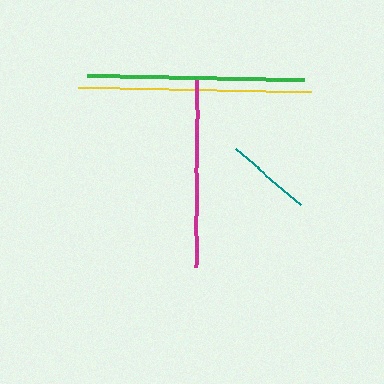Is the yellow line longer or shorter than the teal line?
The yellow line is longer than the teal line.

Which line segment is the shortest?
The teal line is the shortest at approximately 86 pixels.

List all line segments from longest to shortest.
From longest to shortest: yellow, green, magenta, teal.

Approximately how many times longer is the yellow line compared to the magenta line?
The yellow line is approximately 1.2 times the length of the magenta line.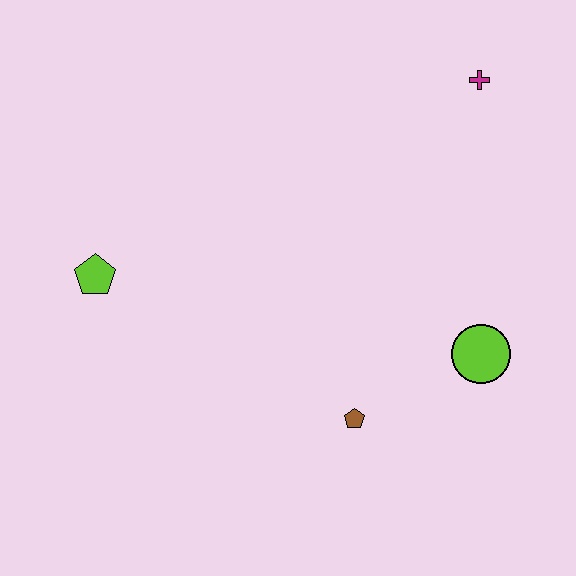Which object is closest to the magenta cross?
The lime circle is closest to the magenta cross.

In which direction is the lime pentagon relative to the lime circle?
The lime pentagon is to the left of the lime circle.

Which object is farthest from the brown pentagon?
The magenta cross is farthest from the brown pentagon.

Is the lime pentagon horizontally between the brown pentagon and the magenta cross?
No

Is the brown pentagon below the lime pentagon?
Yes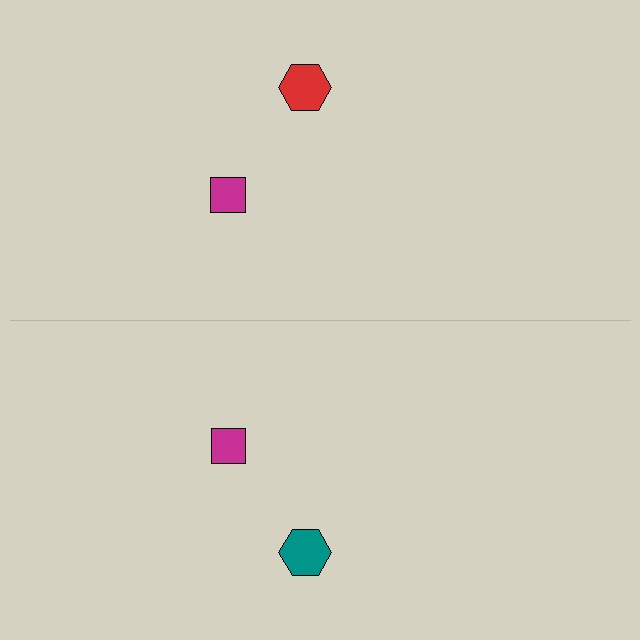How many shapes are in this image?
There are 4 shapes in this image.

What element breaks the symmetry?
The teal hexagon on the bottom side breaks the symmetry — its mirror counterpart is red.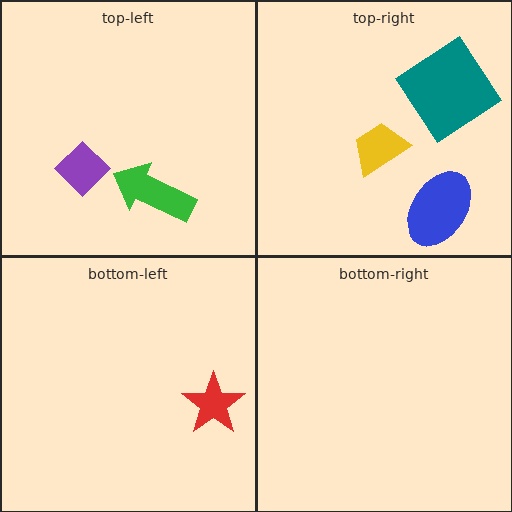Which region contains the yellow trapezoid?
The top-right region.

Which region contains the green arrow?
The top-left region.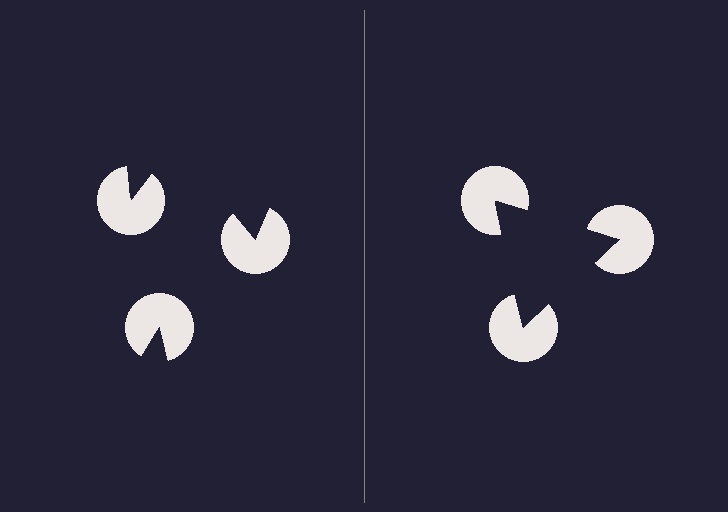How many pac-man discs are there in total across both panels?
6 — 3 on each side.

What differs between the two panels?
The pac-man discs are positioned identically on both sides; only the wedge orientations differ. On the right they align to a triangle; on the left they are misaligned.